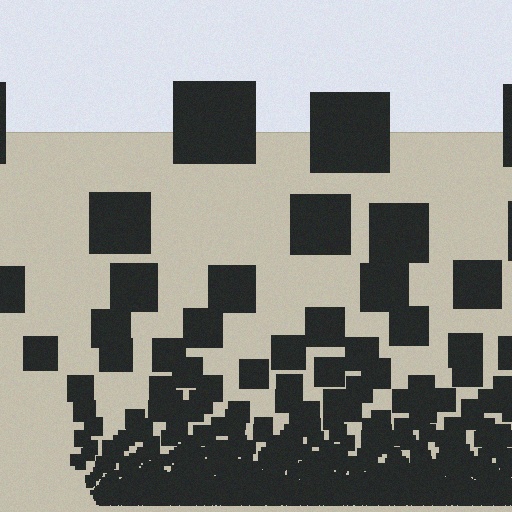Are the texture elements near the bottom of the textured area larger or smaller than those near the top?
Smaller. The gradient is inverted — elements near the bottom are smaller and denser.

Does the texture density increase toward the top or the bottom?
Density increases toward the bottom.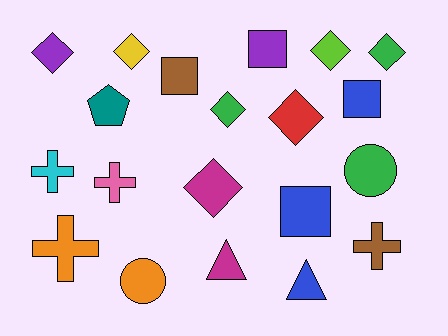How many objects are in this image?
There are 20 objects.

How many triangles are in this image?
There are 2 triangles.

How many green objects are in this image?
There are 3 green objects.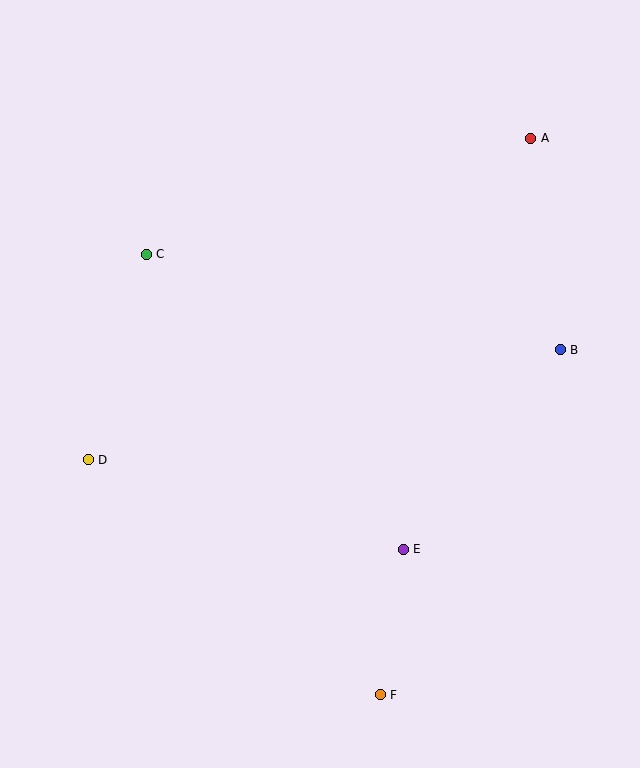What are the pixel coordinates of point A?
Point A is at (531, 138).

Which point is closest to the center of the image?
Point E at (403, 549) is closest to the center.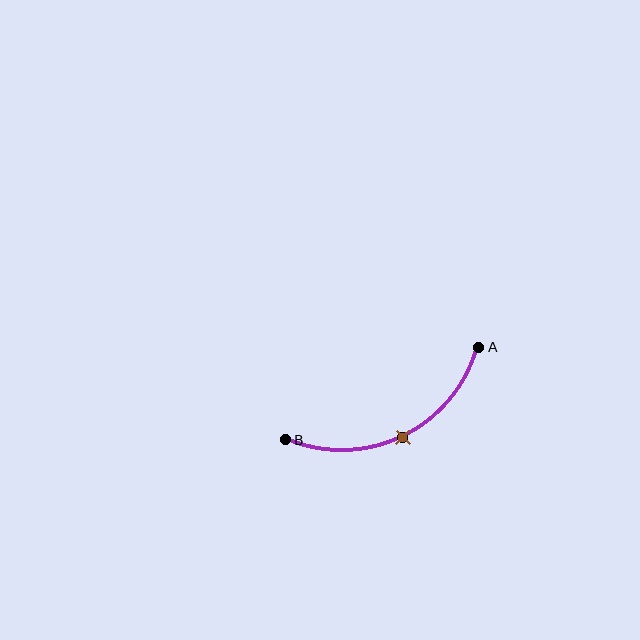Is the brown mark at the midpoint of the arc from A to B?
Yes. The brown mark lies on the arc at equal arc-length from both A and B — it is the arc midpoint.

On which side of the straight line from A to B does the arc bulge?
The arc bulges below the straight line connecting A and B.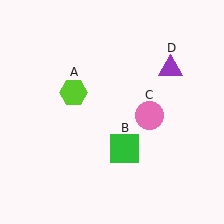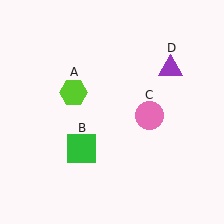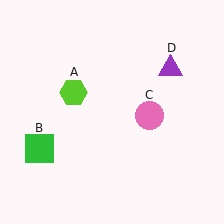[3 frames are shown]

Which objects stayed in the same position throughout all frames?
Lime hexagon (object A) and pink circle (object C) and purple triangle (object D) remained stationary.